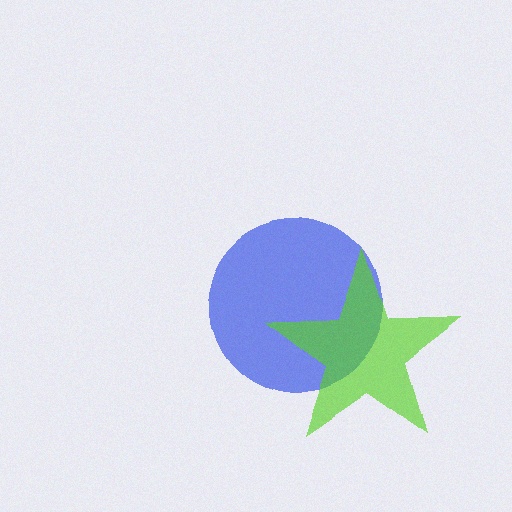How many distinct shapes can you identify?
There are 2 distinct shapes: a blue circle, a lime star.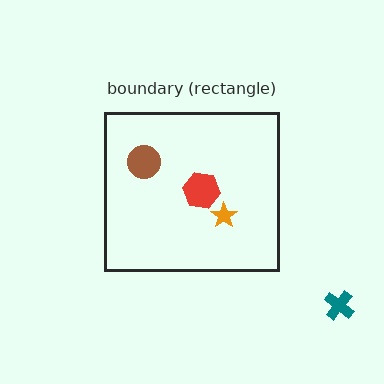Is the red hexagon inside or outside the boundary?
Inside.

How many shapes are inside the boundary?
3 inside, 1 outside.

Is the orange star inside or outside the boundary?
Inside.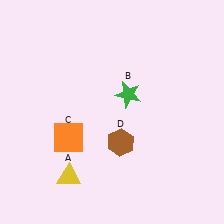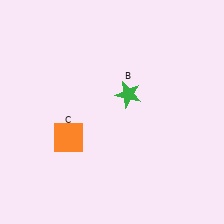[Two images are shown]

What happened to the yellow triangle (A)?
The yellow triangle (A) was removed in Image 2. It was in the bottom-left area of Image 1.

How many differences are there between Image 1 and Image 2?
There are 2 differences between the two images.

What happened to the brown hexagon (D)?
The brown hexagon (D) was removed in Image 2. It was in the bottom-right area of Image 1.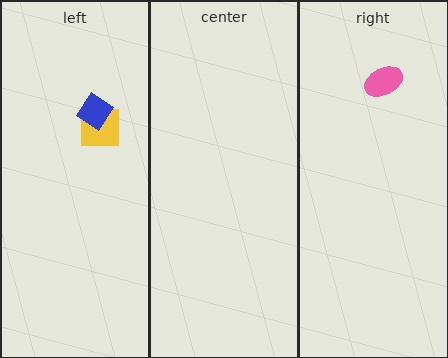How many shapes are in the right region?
1.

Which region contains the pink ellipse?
The right region.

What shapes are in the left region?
The yellow square, the blue diamond.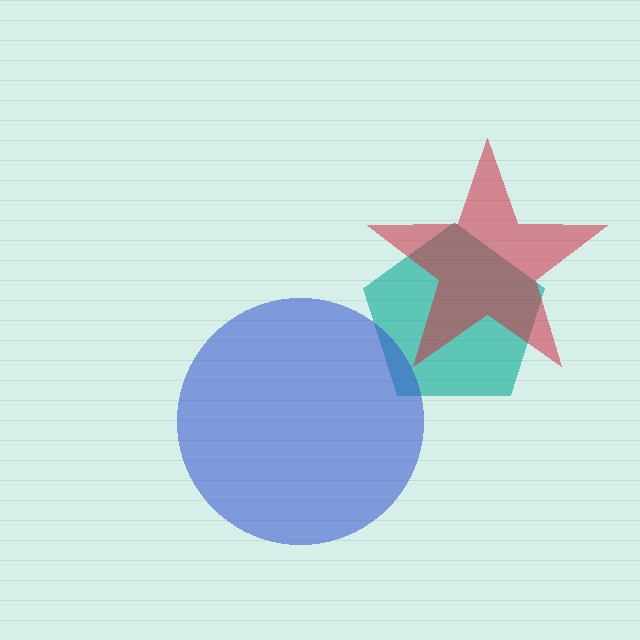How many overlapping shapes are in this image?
There are 3 overlapping shapes in the image.